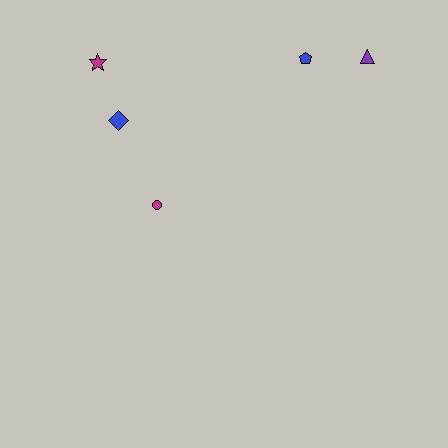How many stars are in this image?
There is 1 star.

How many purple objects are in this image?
There is 1 purple object.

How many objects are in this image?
There are 5 objects.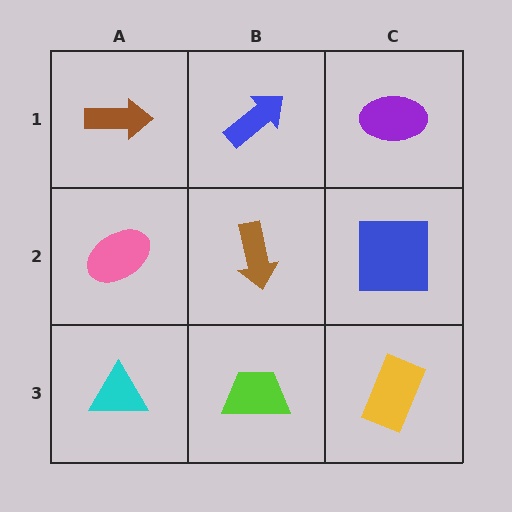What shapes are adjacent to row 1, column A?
A pink ellipse (row 2, column A), a blue arrow (row 1, column B).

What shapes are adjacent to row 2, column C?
A purple ellipse (row 1, column C), a yellow rectangle (row 3, column C), a brown arrow (row 2, column B).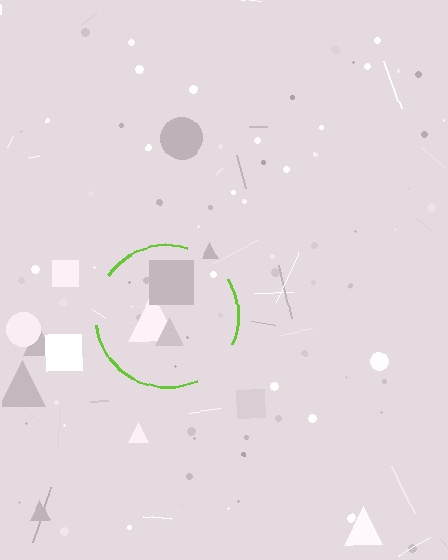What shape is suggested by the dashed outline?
The dashed outline suggests a circle.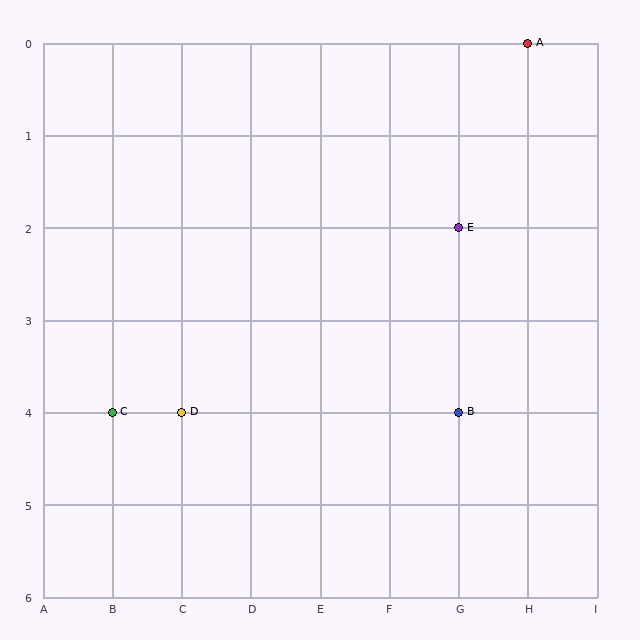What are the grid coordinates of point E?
Point E is at grid coordinates (G, 2).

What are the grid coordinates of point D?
Point D is at grid coordinates (C, 4).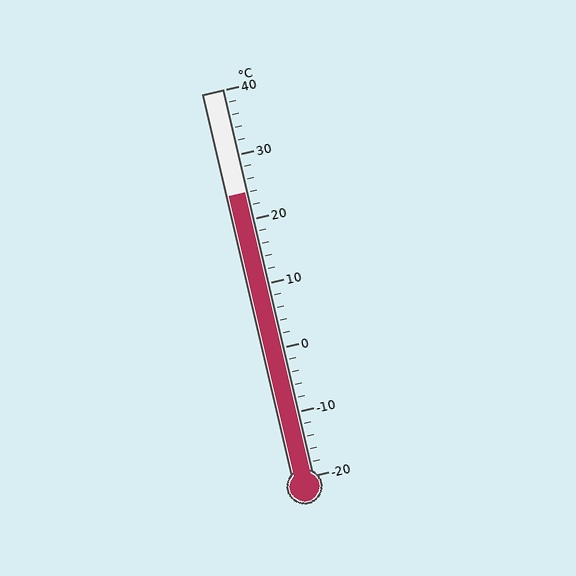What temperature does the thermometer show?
The thermometer shows approximately 24°C.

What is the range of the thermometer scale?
The thermometer scale ranges from -20°C to 40°C.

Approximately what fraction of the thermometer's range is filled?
The thermometer is filled to approximately 75% of its range.